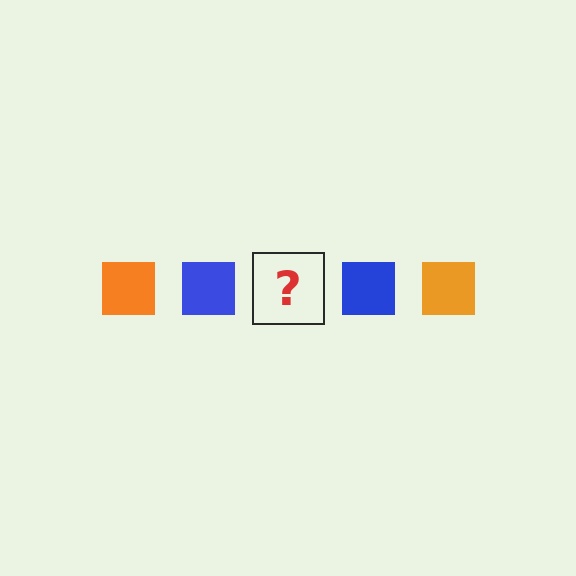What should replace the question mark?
The question mark should be replaced with an orange square.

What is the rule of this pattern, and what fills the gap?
The rule is that the pattern cycles through orange, blue squares. The gap should be filled with an orange square.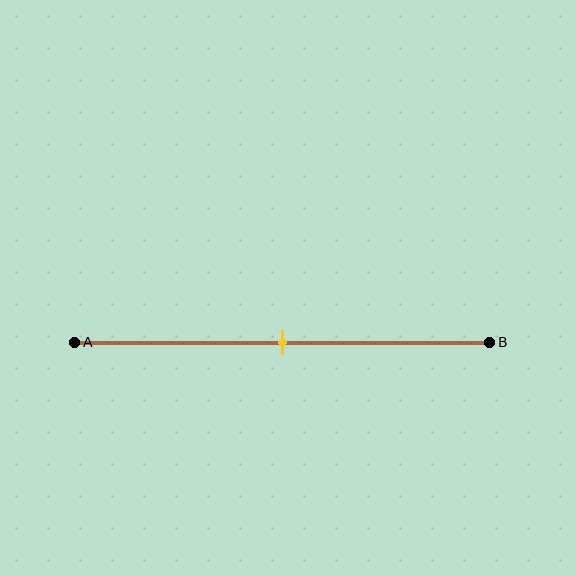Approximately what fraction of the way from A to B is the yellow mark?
The yellow mark is approximately 50% of the way from A to B.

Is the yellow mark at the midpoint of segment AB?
Yes, the mark is approximately at the midpoint.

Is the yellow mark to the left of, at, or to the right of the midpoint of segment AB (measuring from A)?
The yellow mark is approximately at the midpoint of segment AB.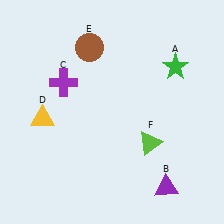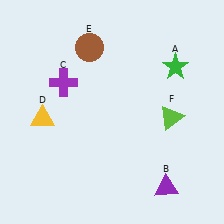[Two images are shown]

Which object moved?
The lime triangle (F) moved up.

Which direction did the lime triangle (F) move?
The lime triangle (F) moved up.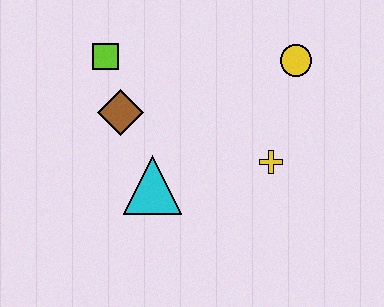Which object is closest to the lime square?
The brown diamond is closest to the lime square.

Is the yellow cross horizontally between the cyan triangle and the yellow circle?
Yes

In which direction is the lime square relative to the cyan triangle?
The lime square is above the cyan triangle.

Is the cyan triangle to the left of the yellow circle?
Yes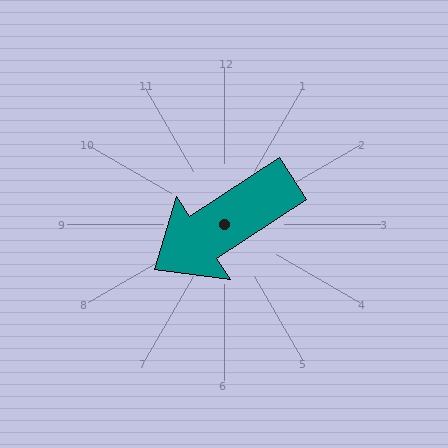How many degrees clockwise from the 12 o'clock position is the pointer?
Approximately 237 degrees.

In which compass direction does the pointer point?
Southwest.